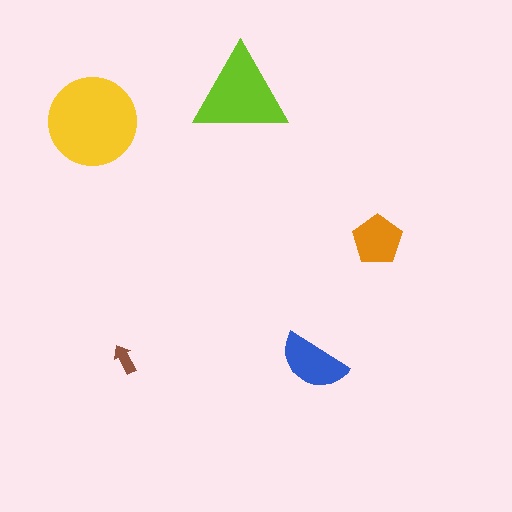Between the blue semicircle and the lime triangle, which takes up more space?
The lime triangle.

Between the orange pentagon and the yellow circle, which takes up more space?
The yellow circle.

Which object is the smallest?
The brown arrow.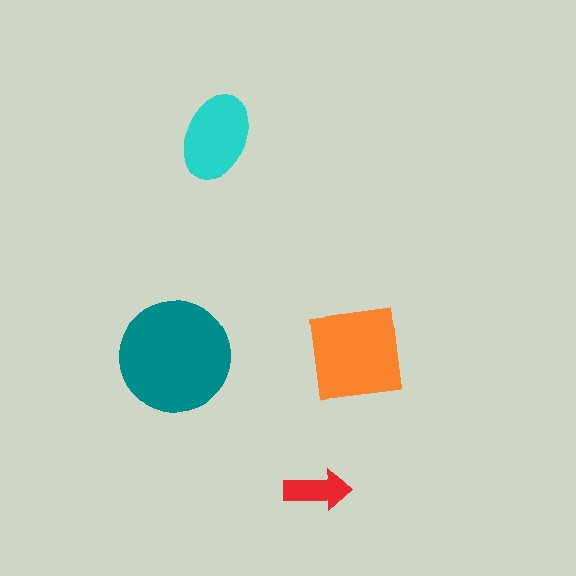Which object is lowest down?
The red arrow is bottommost.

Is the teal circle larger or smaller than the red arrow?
Larger.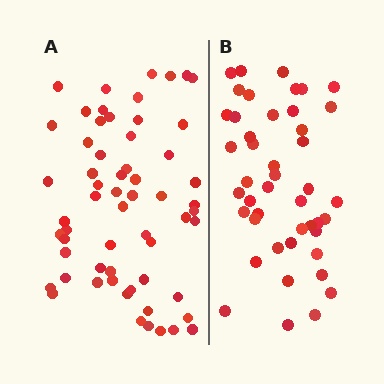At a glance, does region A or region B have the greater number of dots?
Region A (the left region) has more dots.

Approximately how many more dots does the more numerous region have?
Region A has approximately 15 more dots than region B.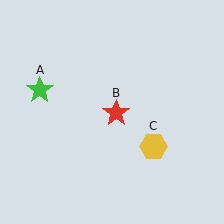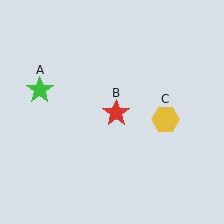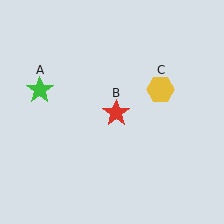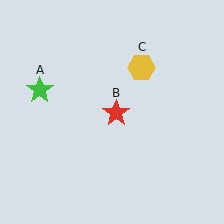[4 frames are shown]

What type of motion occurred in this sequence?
The yellow hexagon (object C) rotated counterclockwise around the center of the scene.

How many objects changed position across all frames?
1 object changed position: yellow hexagon (object C).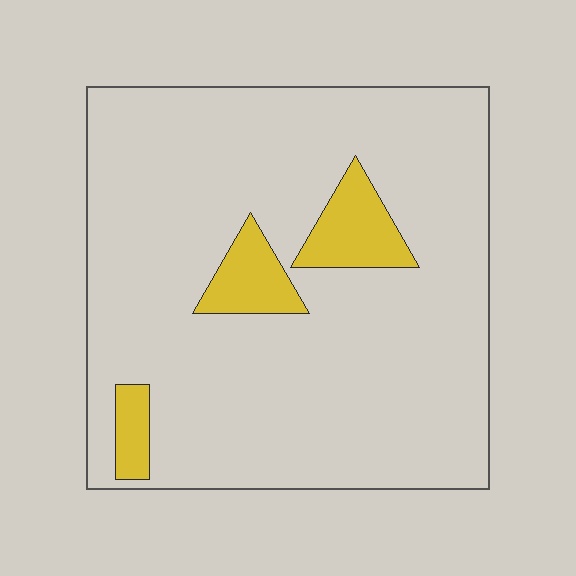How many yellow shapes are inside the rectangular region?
3.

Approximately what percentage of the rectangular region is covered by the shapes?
Approximately 10%.